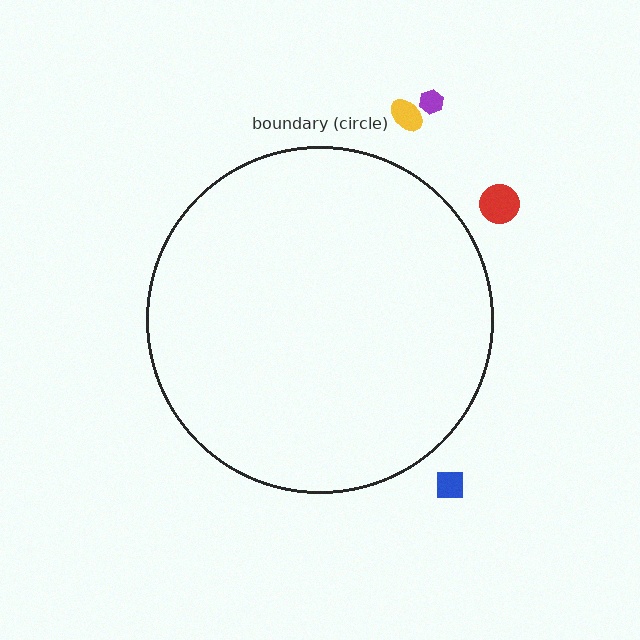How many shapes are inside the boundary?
0 inside, 4 outside.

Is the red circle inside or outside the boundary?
Outside.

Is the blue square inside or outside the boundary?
Outside.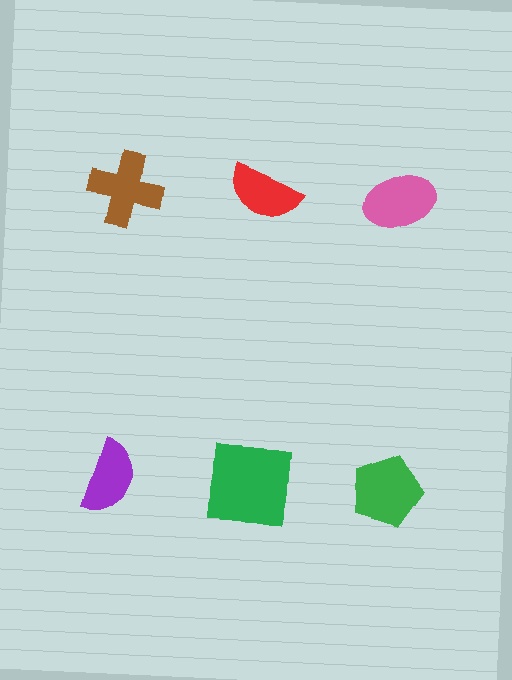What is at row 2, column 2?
A green square.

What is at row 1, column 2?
A red semicircle.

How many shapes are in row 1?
3 shapes.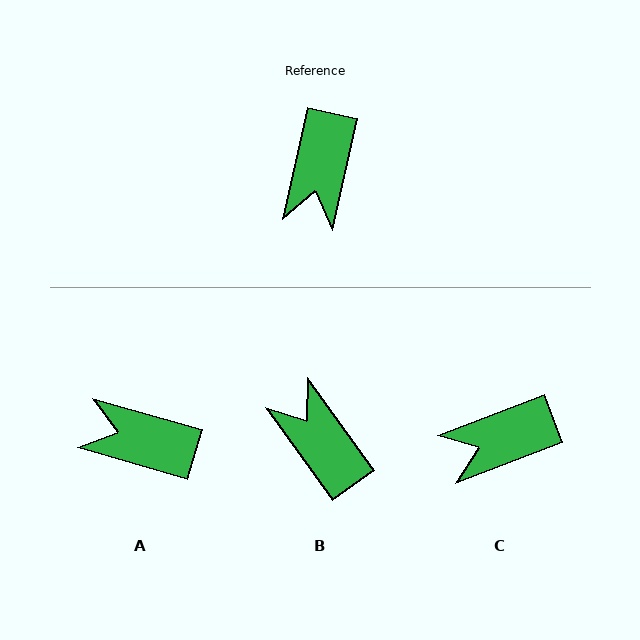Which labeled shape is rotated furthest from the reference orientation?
B, about 132 degrees away.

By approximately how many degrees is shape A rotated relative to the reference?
Approximately 93 degrees clockwise.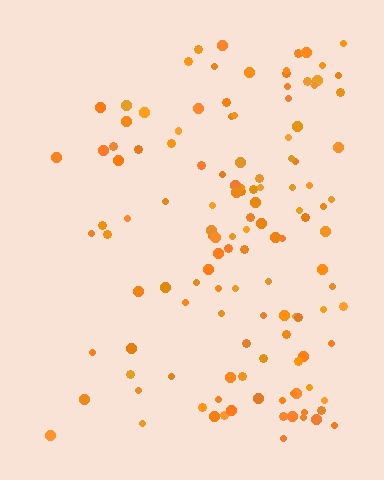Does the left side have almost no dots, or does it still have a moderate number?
Still a moderate number, just noticeably fewer than the right.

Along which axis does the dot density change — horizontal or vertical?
Horizontal.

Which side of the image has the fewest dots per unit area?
The left.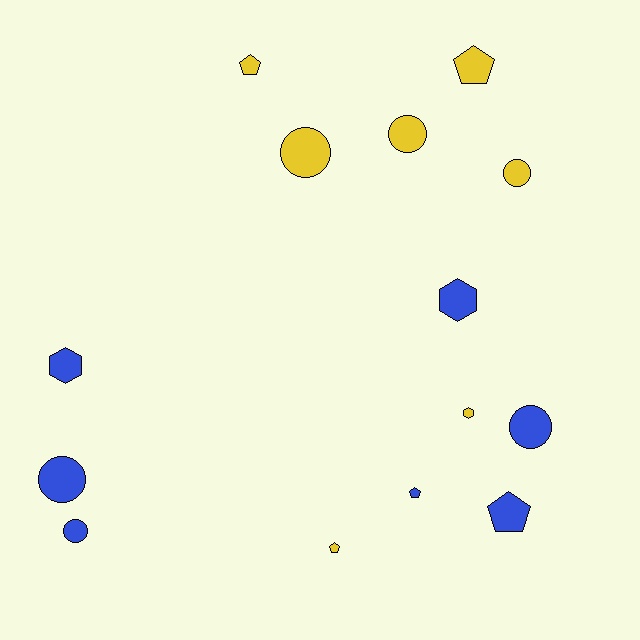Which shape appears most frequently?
Circle, with 6 objects.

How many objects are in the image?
There are 14 objects.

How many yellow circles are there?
There are 3 yellow circles.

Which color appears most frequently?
Yellow, with 7 objects.